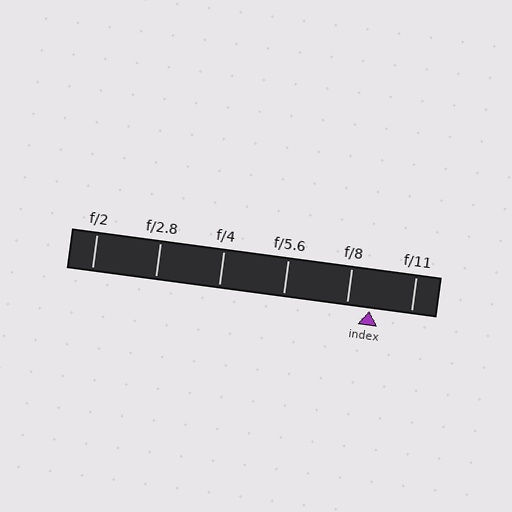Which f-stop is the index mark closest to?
The index mark is closest to f/8.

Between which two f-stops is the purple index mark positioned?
The index mark is between f/8 and f/11.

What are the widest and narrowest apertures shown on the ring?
The widest aperture shown is f/2 and the narrowest is f/11.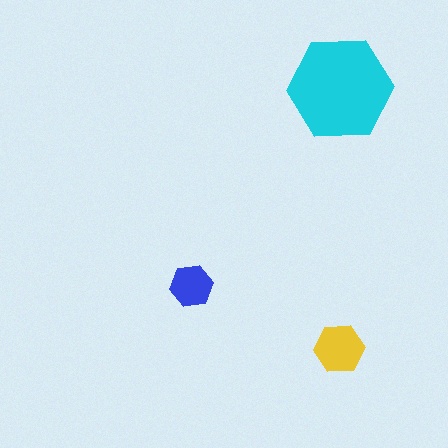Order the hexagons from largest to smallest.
the cyan one, the yellow one, the blue one.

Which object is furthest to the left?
The blue hexagon is leftmost.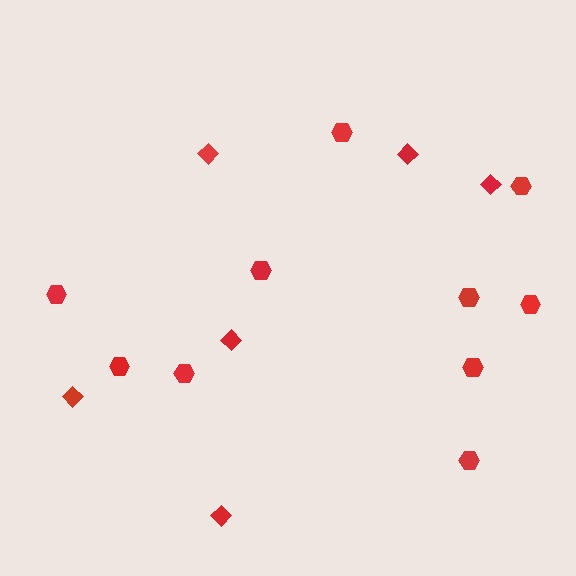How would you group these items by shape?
There are 2 groups: one group of hexagons (10) and one group of diamonds (6).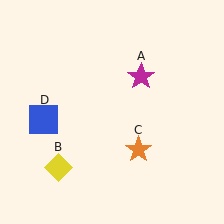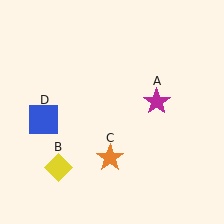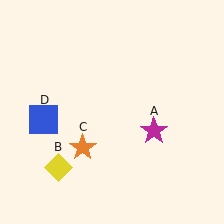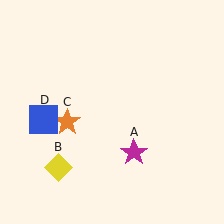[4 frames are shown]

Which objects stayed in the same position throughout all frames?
Yellow diamond (object B) and blue square (object D) remained stationary.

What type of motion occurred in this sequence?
The magenta star (object A), orange star (object C) rotated clockwise around the center of the scene.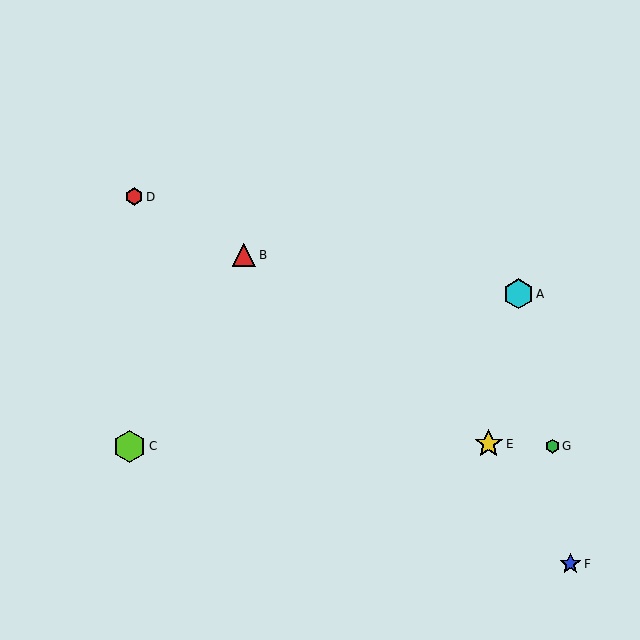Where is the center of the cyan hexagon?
The center of the cyan hexagon is at (518, 294).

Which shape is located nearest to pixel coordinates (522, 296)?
The cyan hexagon (labeled A) at (518, 294) is nearest to that location.